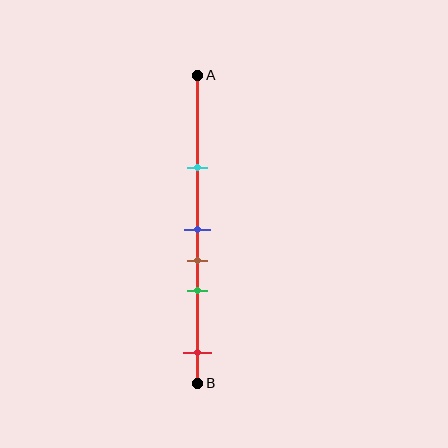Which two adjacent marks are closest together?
The blue and brown marks are the closest adjacent pair.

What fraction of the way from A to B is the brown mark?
The brown mark is approximately 60% (0.6) of the way from A to B.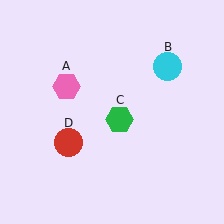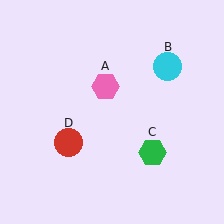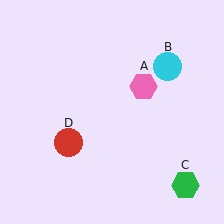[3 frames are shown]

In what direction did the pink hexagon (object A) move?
The pink hexagon (object A) moved right.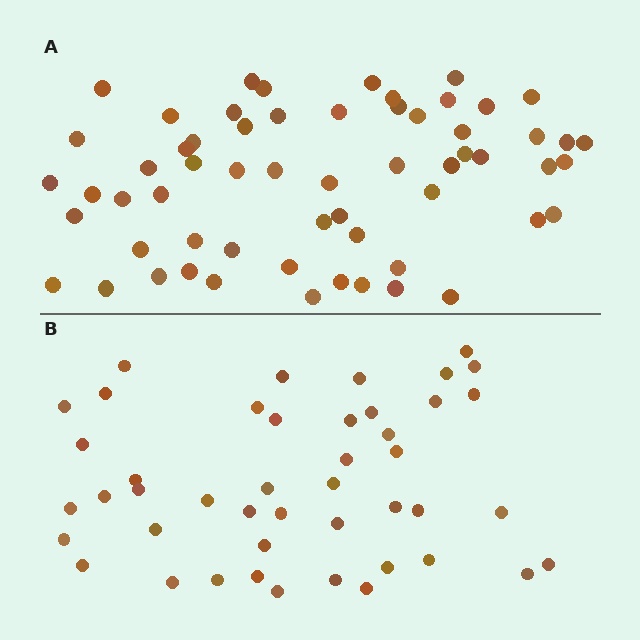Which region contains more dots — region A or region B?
Region A (the top region) has more dots.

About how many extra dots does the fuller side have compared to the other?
Region A has approximately 15 more dots than region B.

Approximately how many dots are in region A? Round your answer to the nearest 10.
About 60 dots.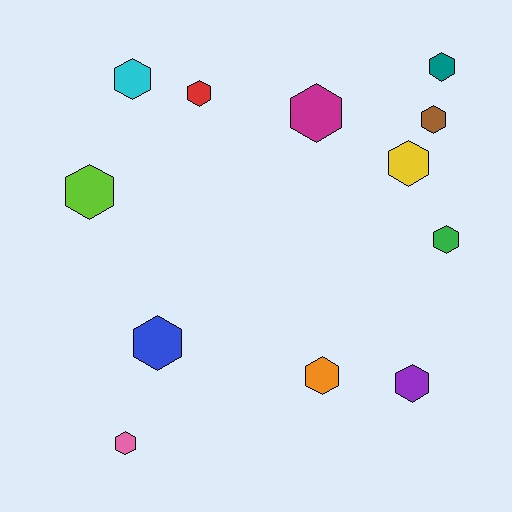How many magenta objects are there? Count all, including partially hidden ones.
There is 1 magenta object.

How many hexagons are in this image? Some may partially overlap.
There are 12 hexagons.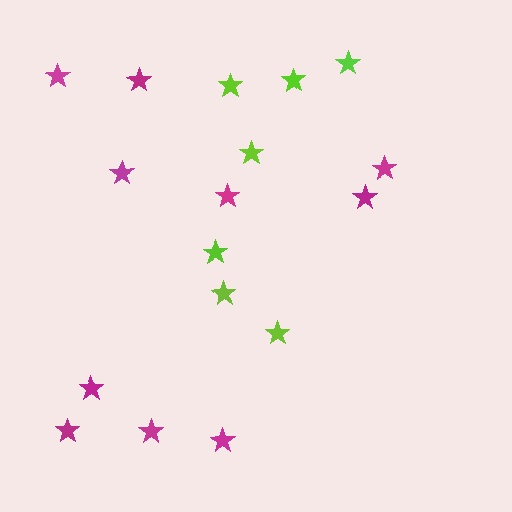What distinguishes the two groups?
There are 2 groups: one group of lime stars (7) and one group of magenta stars (10).